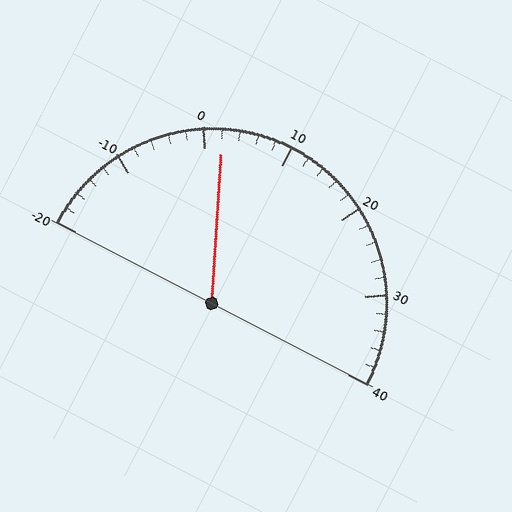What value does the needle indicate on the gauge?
The needle indicates approximately 2.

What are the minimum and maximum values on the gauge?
The gauge ranges from -20 to 40.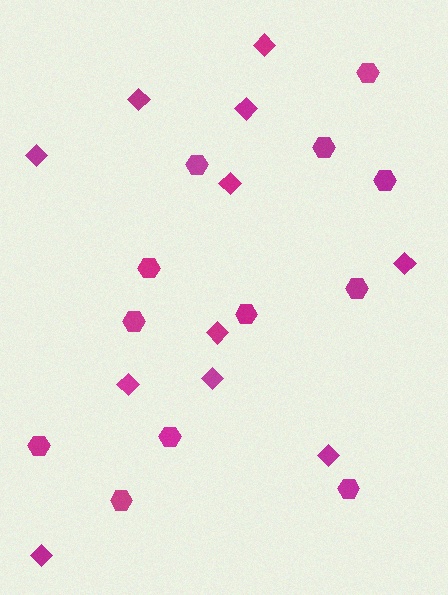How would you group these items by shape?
There are 2 groups: one group of hexagons (12) and one group of diamonds (11).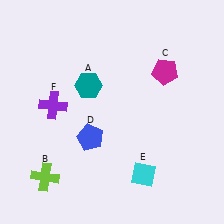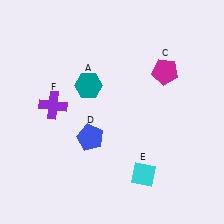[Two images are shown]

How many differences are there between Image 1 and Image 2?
There is 1 difference between the two images.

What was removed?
The lime cross (B) was removed in Image 2.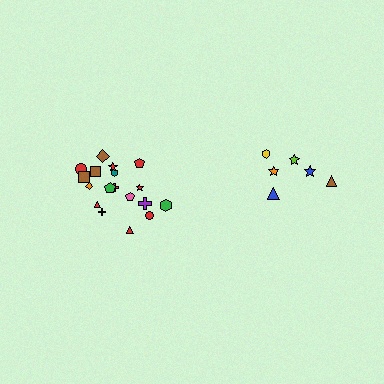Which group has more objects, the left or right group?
The left group.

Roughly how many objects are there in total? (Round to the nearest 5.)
Roughly 25 objects in total.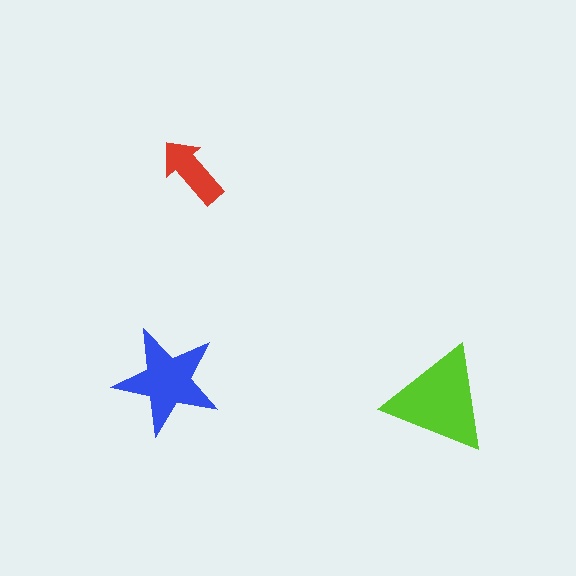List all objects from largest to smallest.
The lime triangle, the blue star, the red arrow.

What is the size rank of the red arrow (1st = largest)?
3rd.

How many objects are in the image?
There are 3 objects in the image.